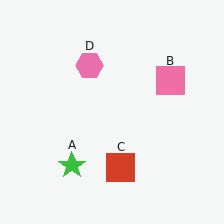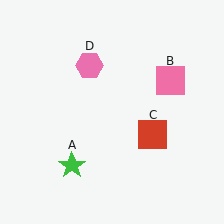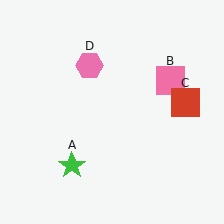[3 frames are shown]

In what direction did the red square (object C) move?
The red square (object C) moved up and to the right.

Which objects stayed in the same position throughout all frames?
Green star (object A) and pink square (object B) and pink hexagon (object D) remained stationary.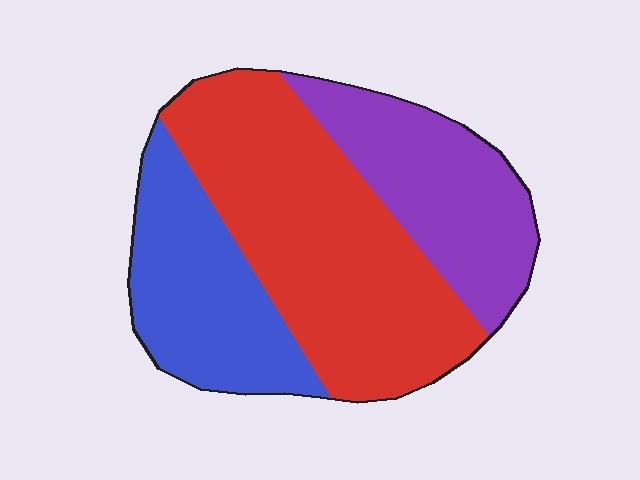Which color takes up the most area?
Red, at roughly 50%.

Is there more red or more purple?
Red.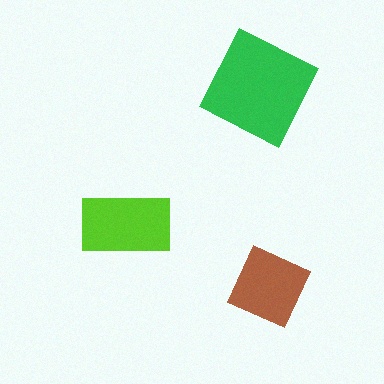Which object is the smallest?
The brown diamond.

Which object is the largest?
The green square.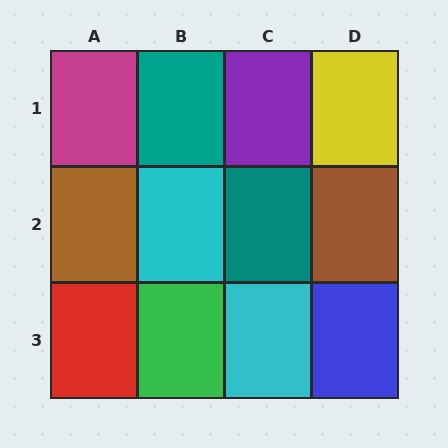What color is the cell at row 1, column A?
Magenta.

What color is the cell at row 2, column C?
Teal.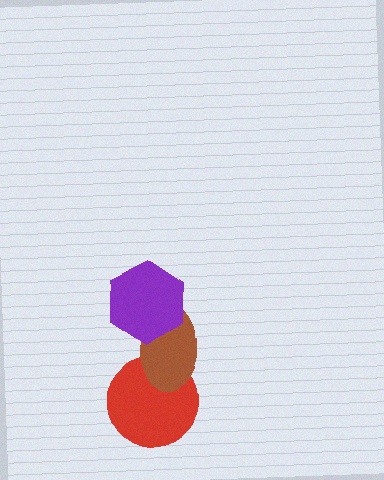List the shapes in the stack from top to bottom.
From top to bottom: the purple hexagon, the brown ellipse, the red circle.